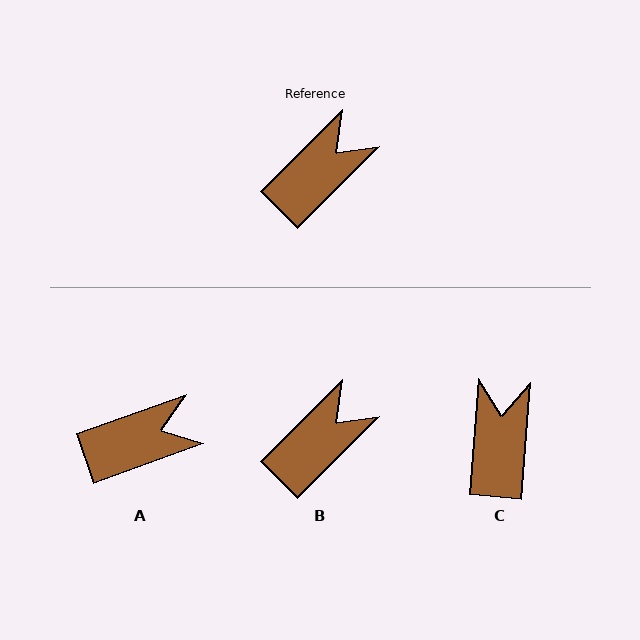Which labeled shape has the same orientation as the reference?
B.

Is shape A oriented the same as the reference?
No, it is off by about 25 degrees.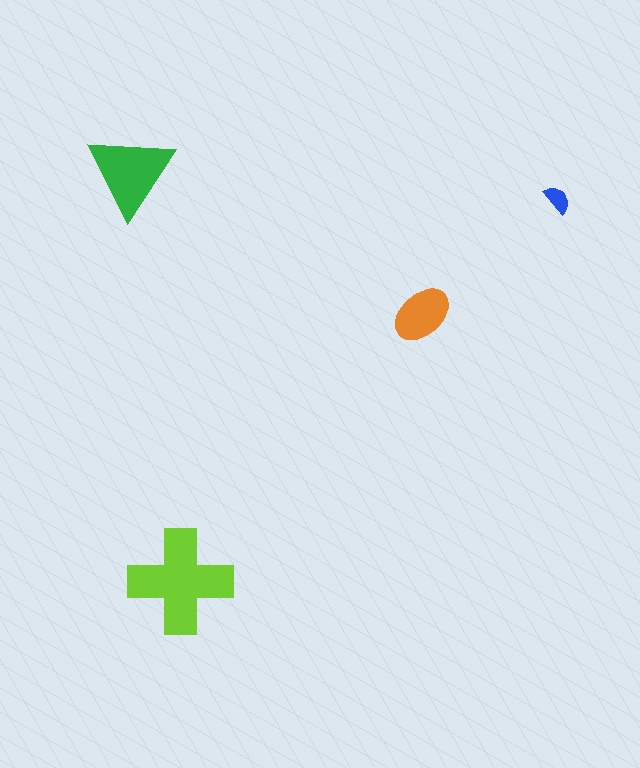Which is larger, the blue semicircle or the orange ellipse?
The orange ellipse.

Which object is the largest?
The lime cross.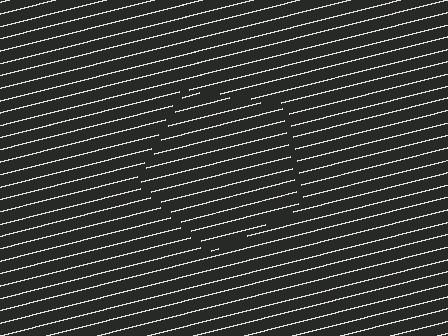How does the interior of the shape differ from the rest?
The interior of the shape contains the same grating, shifted by half a period — the contour is defined by the phase discontinuity where line-ends from the inner and outer gratings abut.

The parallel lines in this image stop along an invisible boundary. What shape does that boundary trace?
An illusory pentagon. The interior of the shape contains the same grating, shifted by half a period — the contour is defined by the phase discontinuity where line-ends from the inner and outer gratings abut.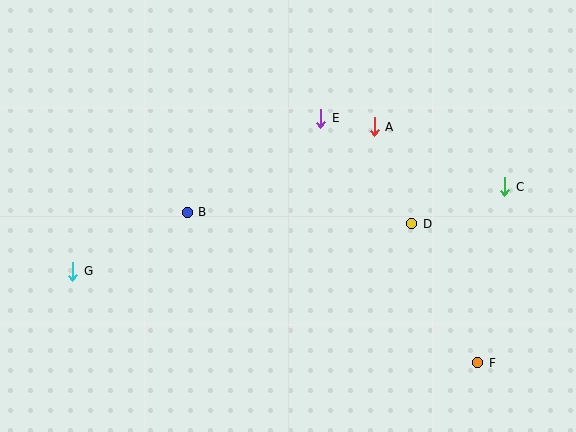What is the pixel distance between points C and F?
The distance between C and F is 178 pixels.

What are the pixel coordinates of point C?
Point C is at (505, 187).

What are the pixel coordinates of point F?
Point F is at (478, 363).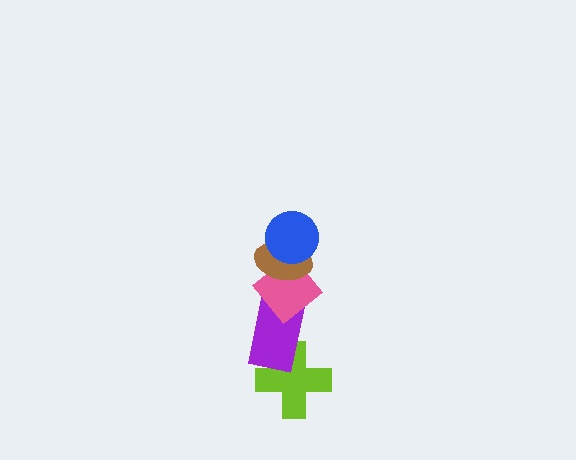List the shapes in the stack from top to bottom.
From top to bottom: the blue circle, the brown ellipse, the pink diamond, the purple rectangle, the lime cross.